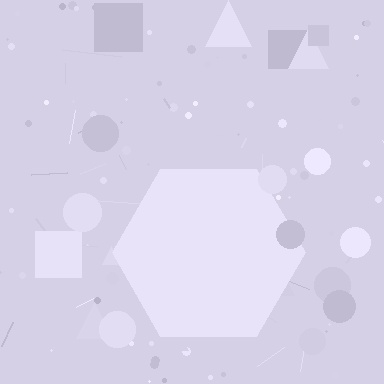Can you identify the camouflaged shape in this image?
The camouflaged shape is a hexagon.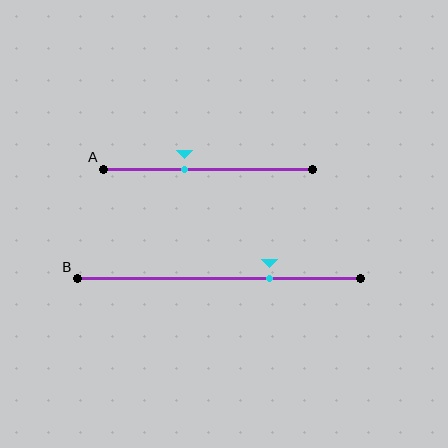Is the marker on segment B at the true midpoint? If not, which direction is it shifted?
No, the marker on segment B is shifted to the right by about 18% of the segment length.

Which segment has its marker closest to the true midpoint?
Segment A has its marker closest to the true midpoint.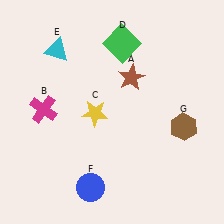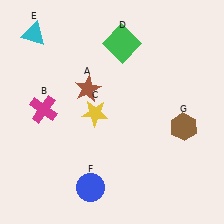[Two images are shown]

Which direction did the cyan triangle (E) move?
The cyan triangle (E) moved left.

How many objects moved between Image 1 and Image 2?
2 objects moved between the two images.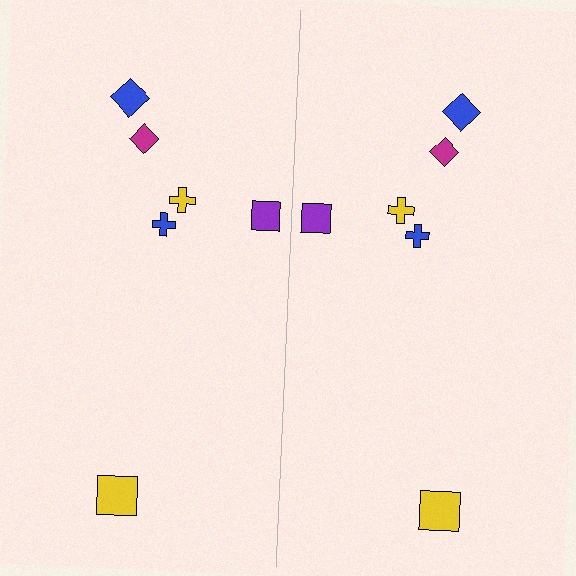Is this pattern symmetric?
Yes, this pattern has bilateral (reflection) symmetry.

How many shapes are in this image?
There are 12 shapes in this image.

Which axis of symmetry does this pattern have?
The pattern has a vertical axis of symmetry running through the center of the image.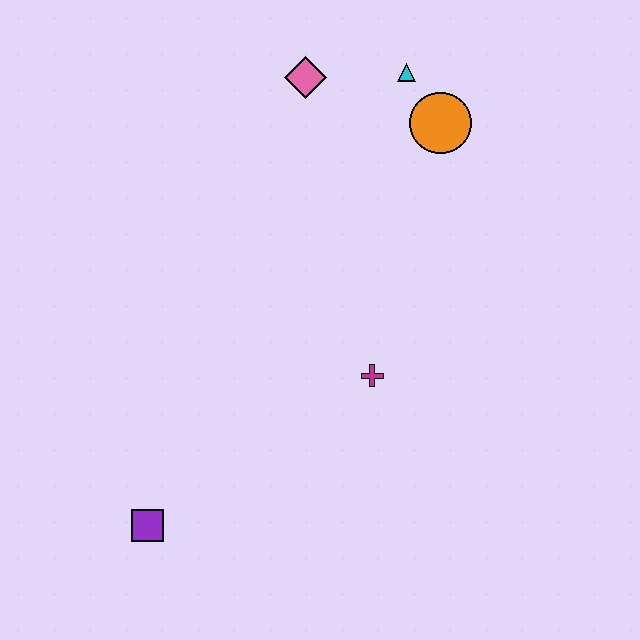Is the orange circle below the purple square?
No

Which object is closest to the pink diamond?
The cyan triangle is closest to the pink diamond.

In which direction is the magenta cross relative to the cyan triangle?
The magenta cross is below the cyan triangle.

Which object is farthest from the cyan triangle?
The purple square is farthest from the cyan triangle.